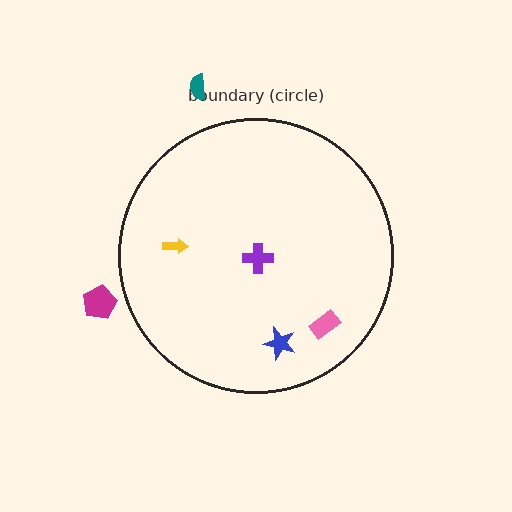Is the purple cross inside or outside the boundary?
Inside.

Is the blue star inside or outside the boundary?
Inside.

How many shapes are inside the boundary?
4 inside, 2 outside.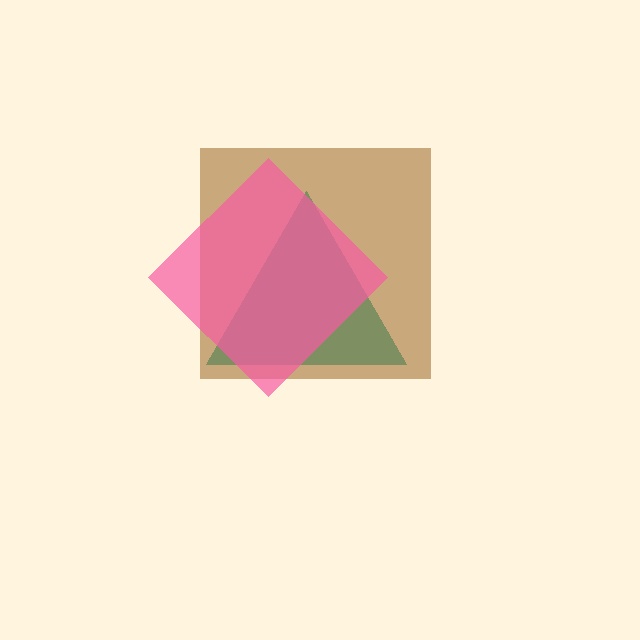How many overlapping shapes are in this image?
There are 3 overlapping shapes in the image.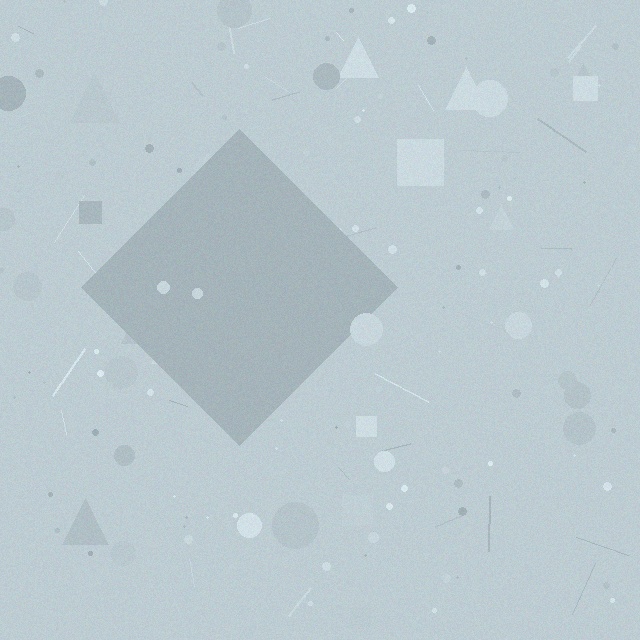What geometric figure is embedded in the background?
A diamond is embedded in the background.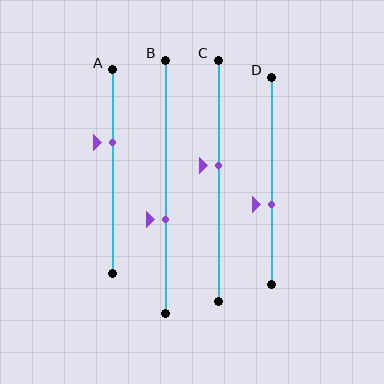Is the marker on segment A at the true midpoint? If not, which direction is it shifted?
No, the marker on segment A is shifted upward by about 14% of the segment length.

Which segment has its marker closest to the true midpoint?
Segment C has its marker closest to the true midpoint.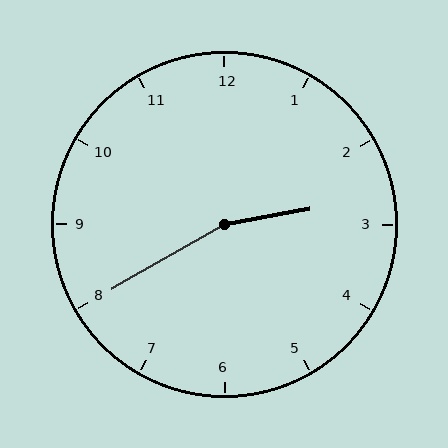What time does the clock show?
2:40.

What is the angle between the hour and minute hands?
Approximately 160 degrees.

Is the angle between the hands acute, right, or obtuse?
It is obtuse.